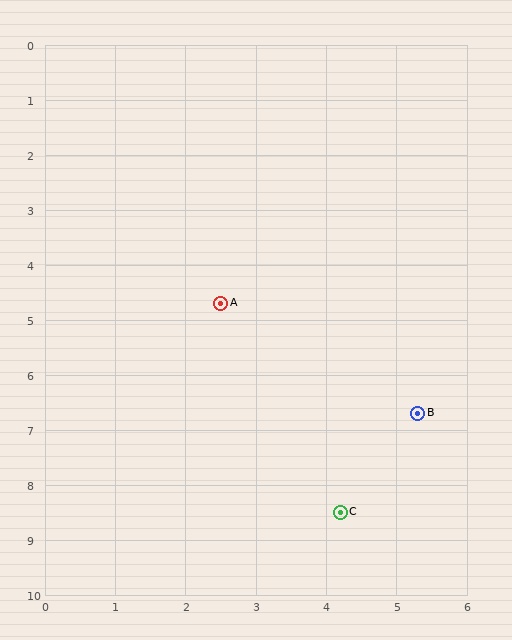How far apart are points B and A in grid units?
Points B and A are about 3.4 grid units apart.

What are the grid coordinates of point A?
Point A is at approximately (2.5, 4.7).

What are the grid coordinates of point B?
Point B is at approximately (5.3, 6.7).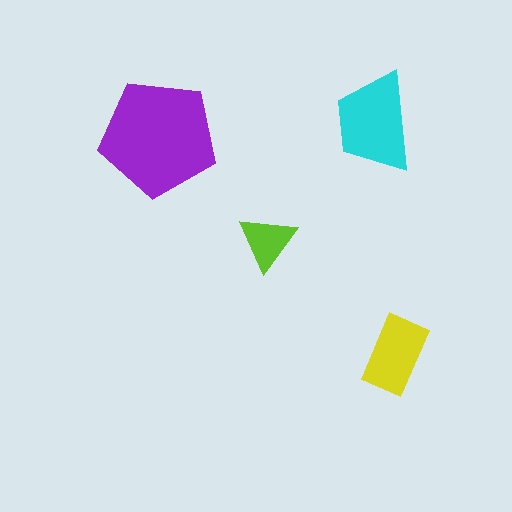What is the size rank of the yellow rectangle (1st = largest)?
3rd.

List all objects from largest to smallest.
The purple pentagon, the cyan trapezoid, the yellow rectangle, the lime triangle.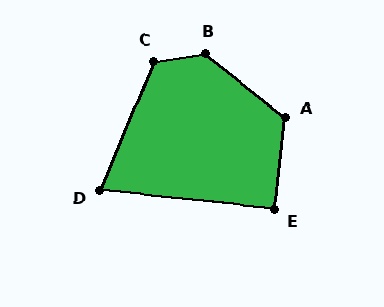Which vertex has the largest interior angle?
B, at approximately 134 degrees.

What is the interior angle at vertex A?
Approximately 122 degrees (obtuse).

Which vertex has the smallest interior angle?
D, at approximately 73 degrees.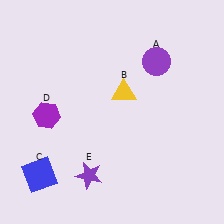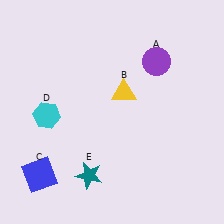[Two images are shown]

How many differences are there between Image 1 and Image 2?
There are 2 differences between the two images.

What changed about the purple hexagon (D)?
In Image 1, D is purple. In Image 2, it changed to cyan.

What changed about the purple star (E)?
In Image 1, E is purple. In Image 2, it changed to teal.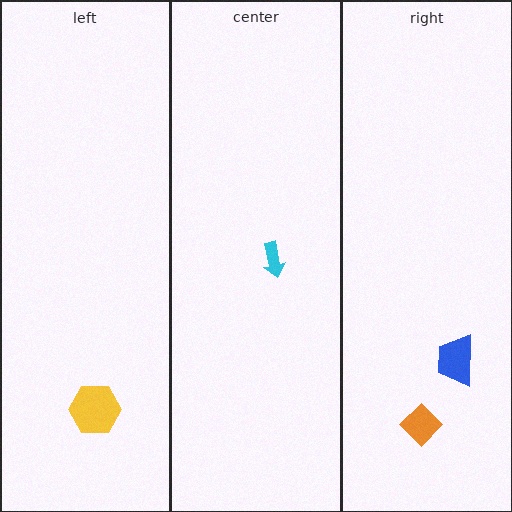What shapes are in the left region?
The yellow hexagon.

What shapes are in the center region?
The cyan arrow.